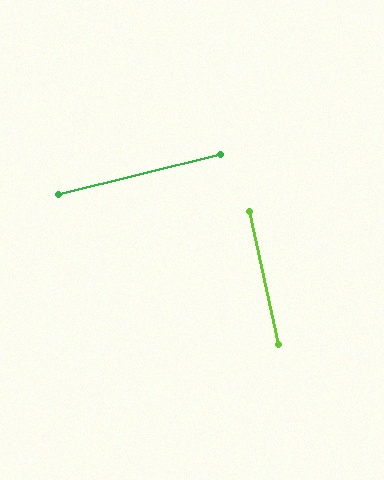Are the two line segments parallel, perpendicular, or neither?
Perpendicular — they meet at approximately 88°.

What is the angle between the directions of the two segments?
Approximately 88 degrees.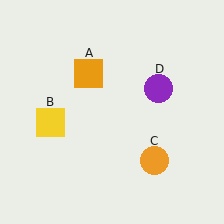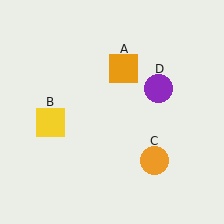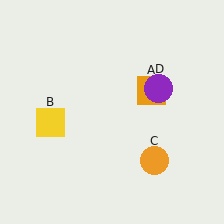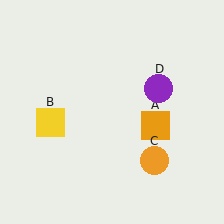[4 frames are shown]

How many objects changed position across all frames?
1 object changed position: orange square (object A).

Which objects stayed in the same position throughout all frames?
Yellow square (object B) and orange circle (object C) and purple circle (object D) remained stationary.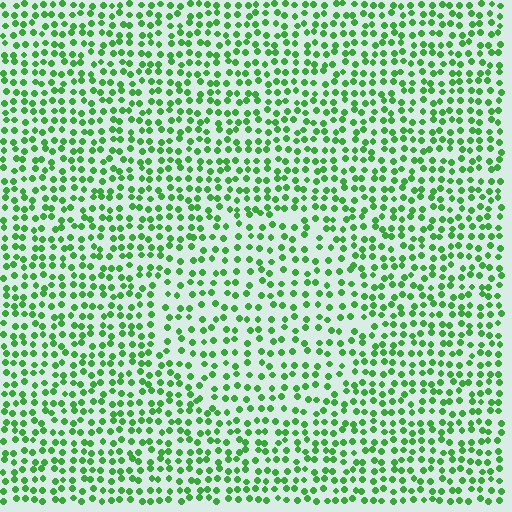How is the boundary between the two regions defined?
The boundary is defined by a change in element density (approximately 1.4x ratio). All elements are the same color, size, and shape.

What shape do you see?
I see a circle.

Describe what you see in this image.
The image contains small green elements arranged at two different densities. A circle-shaped region is visible where the elements are less densely packed than the surrounding area.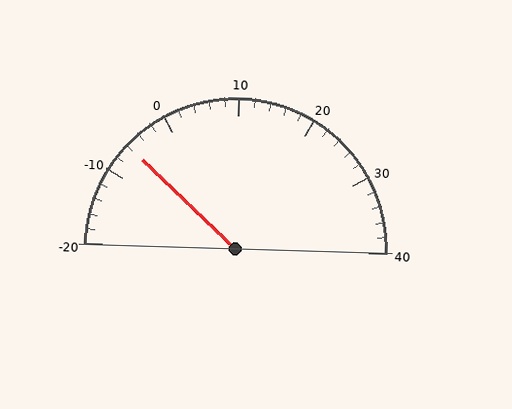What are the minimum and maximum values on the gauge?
The gauge ranges from -20 to 40.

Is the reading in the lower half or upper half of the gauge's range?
The reading is in the lower half of the range (-20 to 40).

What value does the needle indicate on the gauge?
The needle indicates approximately -6.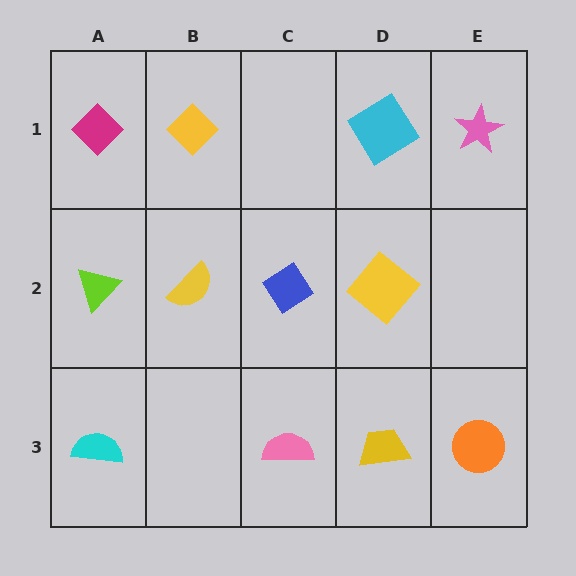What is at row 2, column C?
A blue diamond.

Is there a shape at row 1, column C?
No, that cell is empty.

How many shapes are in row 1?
4 shapes.